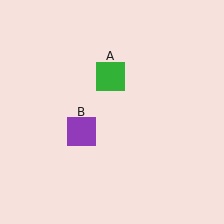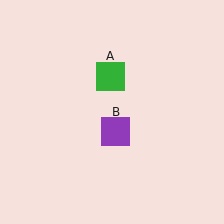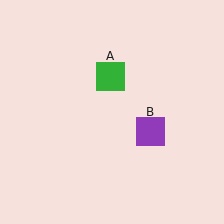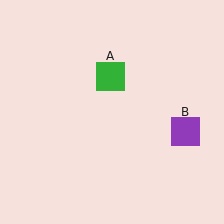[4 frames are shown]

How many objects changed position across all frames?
1 object changed position: purple square (object B).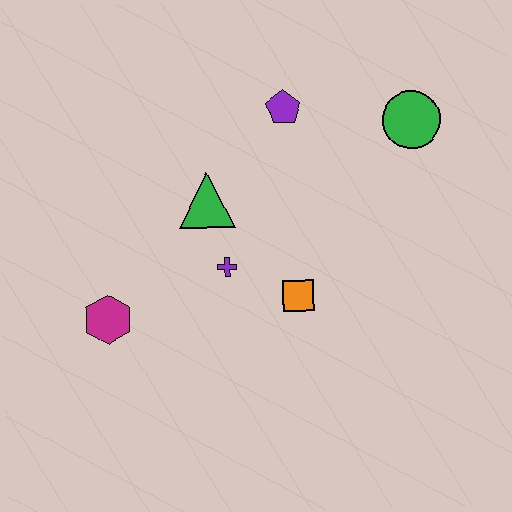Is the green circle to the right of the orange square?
Yes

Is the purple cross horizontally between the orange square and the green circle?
No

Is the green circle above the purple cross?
Yes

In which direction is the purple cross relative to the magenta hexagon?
The purple cross is to the right of the magenta hexagon.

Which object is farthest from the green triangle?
The green circle is farthest from the green triangle.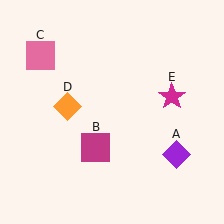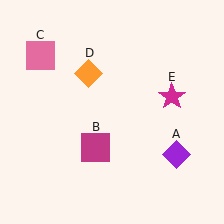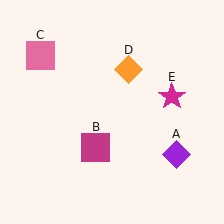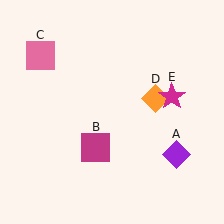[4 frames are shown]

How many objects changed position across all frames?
1 object changed position: orange diamond (object D).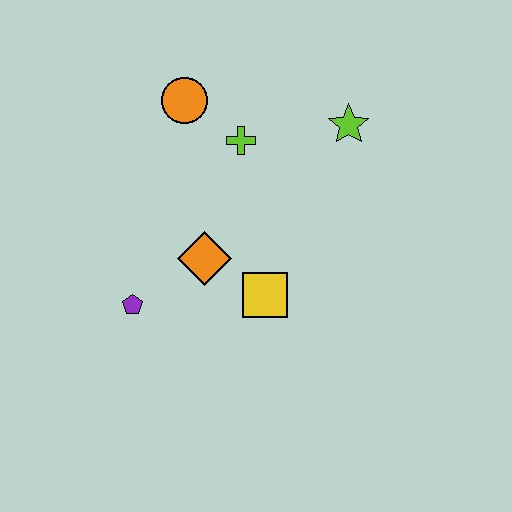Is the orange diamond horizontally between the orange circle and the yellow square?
Yes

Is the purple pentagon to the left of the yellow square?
Yes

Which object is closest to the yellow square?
The orange diamond is closest to the yellow square.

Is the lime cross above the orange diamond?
Yes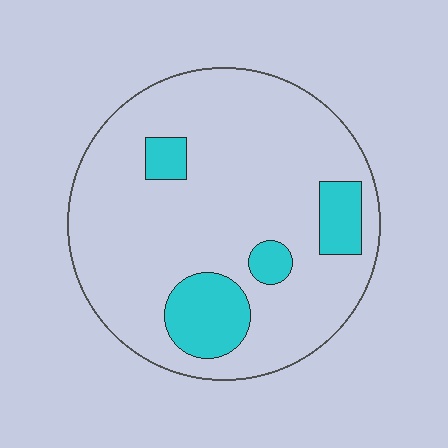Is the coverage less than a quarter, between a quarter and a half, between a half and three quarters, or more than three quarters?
Less than a quarter.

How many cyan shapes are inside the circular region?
4.